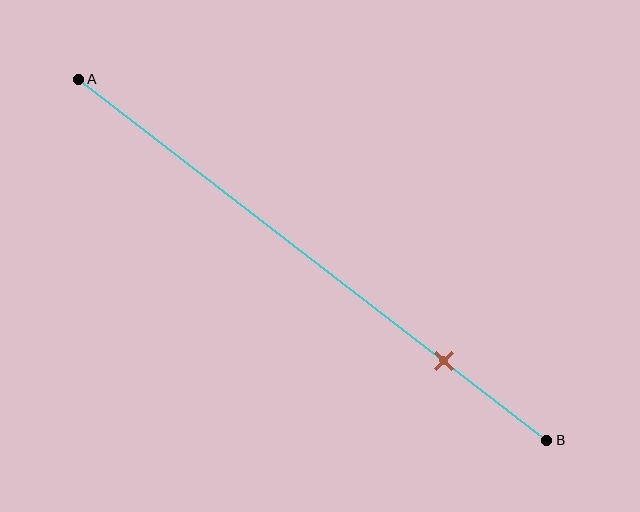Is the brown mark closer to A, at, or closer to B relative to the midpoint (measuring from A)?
The brown mark is closer to point B than the midpoint of segment AB.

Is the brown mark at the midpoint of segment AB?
No, the mark is at about 80% from A, not at the 50% midpoint.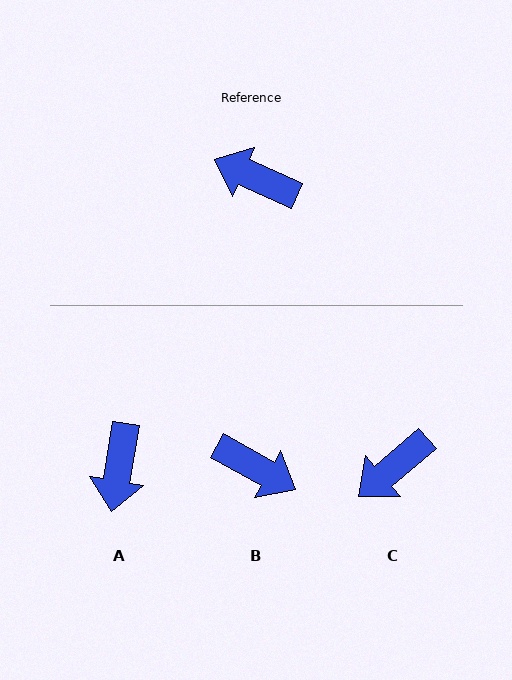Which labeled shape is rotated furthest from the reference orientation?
B, about 175 degrees away.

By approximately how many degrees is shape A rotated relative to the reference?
Approximately 105 degrees counter-clockwise.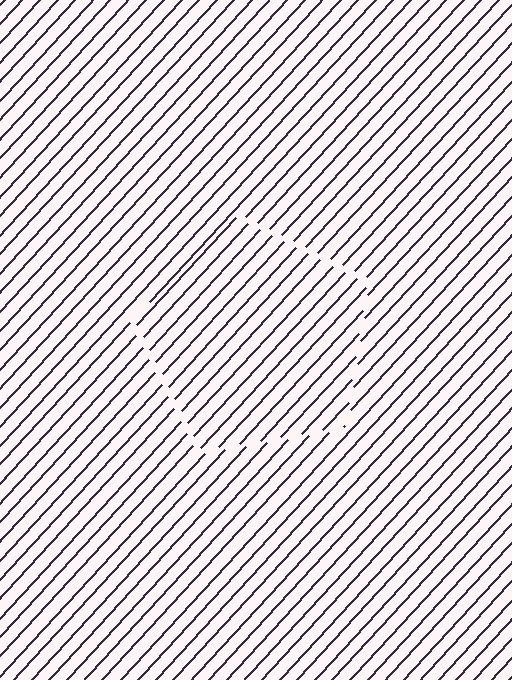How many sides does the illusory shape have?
5 sides — the line-ends trace a pentagon.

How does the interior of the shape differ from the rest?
The interior of the shape contains the same grating, shifted by half a period — the contour is defined by the phase discontinuity where line-ends from the inner and outer gratings abut.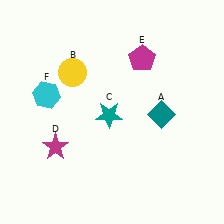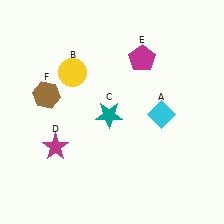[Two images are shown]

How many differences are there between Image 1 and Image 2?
There are 2 differences between the two images.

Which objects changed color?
A changed from teal to cyan. F changed from cyan to brown.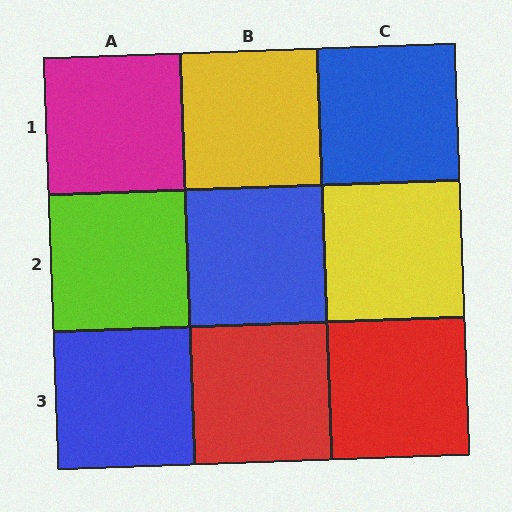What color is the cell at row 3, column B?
Red.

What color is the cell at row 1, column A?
Magenta.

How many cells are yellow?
2 cells are yellow.